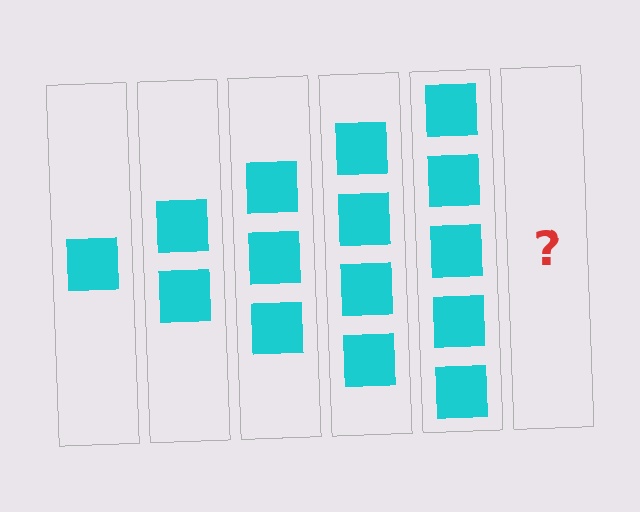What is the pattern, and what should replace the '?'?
The pattern is that each step adds one more square. The '?' should be 6 squares.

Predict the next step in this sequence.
The next step is 6 squares.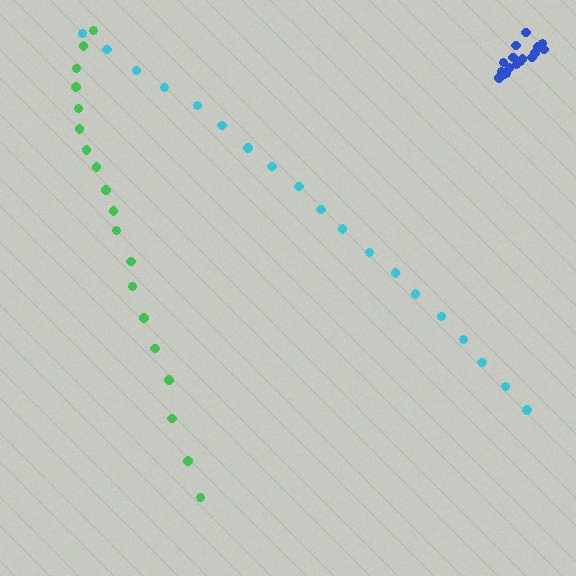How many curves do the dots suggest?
There are 3 distinct paths.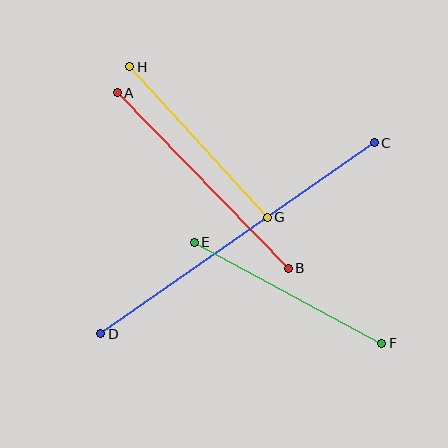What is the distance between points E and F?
The distance is approximately 213 pixels.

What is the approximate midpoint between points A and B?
The midpoint is at approximately (203, 181) pixels.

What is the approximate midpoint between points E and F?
The midpoint is at approximately (288, 293) pixels.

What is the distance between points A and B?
The distance is approximately 245 pixels.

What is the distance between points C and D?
The distance is approximately 334 pixels.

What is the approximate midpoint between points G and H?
The midpoint is at approximately (198, 142) pixels.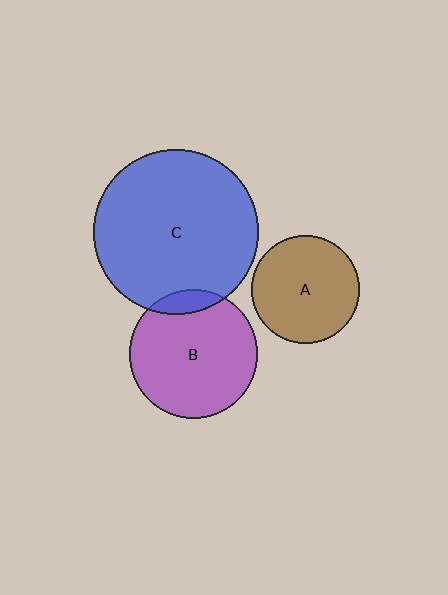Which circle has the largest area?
Circle C (blue).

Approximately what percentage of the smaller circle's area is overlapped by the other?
Approximately 10%.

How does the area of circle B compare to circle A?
Approximately 1.4 times.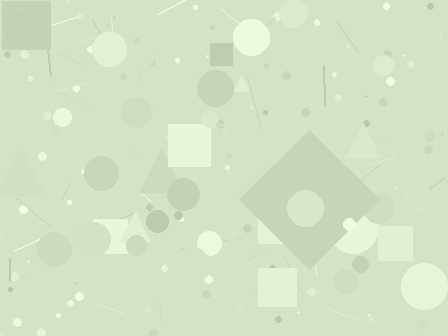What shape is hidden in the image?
A diamond is hidden in the image.